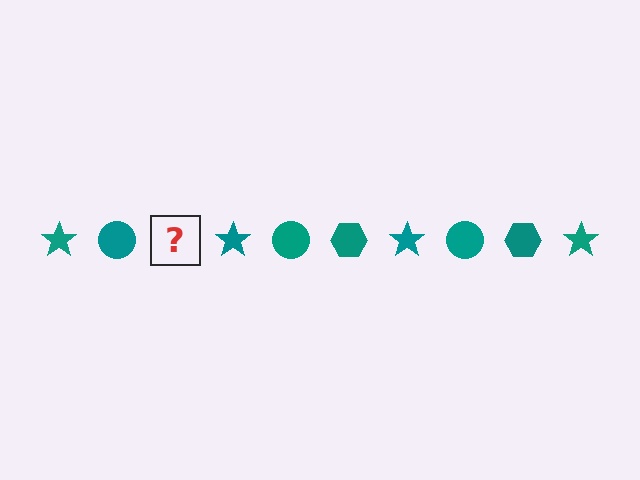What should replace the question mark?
The question mark should be replaced with a teal hexagon.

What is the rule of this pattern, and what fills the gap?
The rule is that the pattern cycles through star, circle, hexagon shapes in teal. The gap should be filled with a teal hexagon.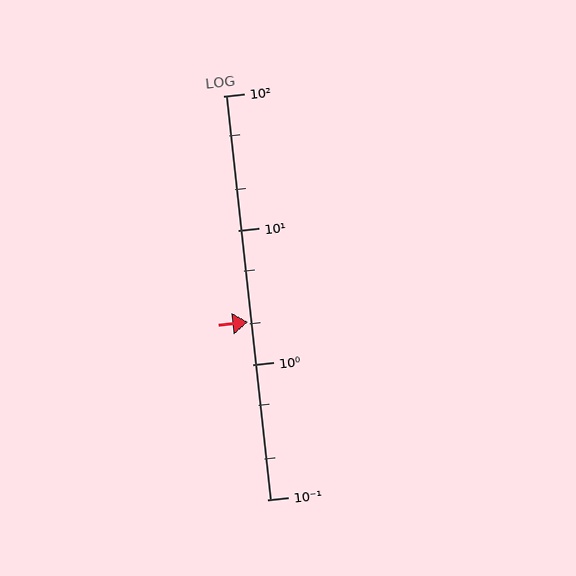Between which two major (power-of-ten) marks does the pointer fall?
The pointer is between 1 and 10.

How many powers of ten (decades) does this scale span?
The scale spans 3 decades, from 0.1 to 100.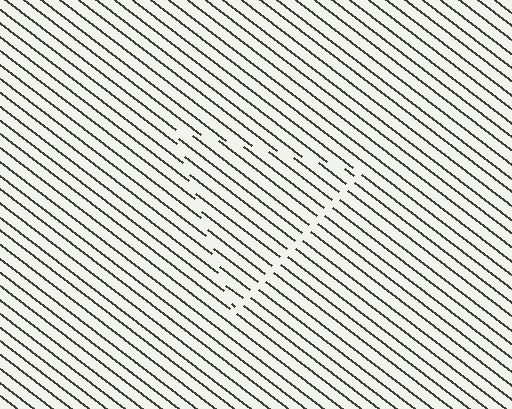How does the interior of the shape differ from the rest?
The interior of the shape contains the same grating, shifted by half a period — the contour is defined by the phase discontinuity where line-ends from the inner and outer gratings abut.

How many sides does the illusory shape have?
3 sides — the line-ends trace a triangle.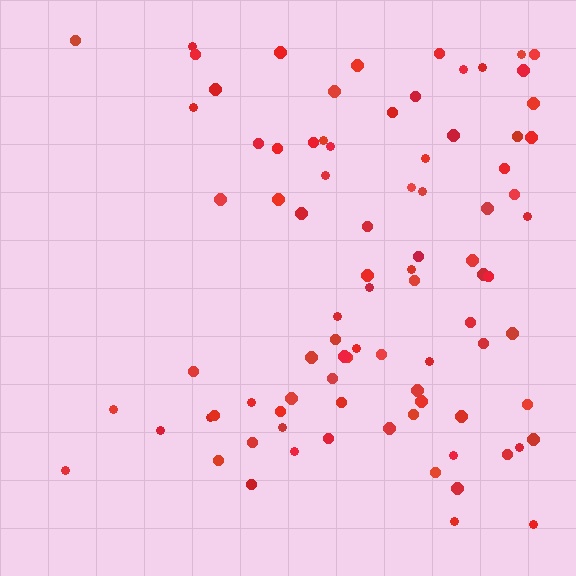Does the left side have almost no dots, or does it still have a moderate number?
Still a moderate number, just noticeably fewer than the right.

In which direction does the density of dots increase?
From left to right, with the right side densest.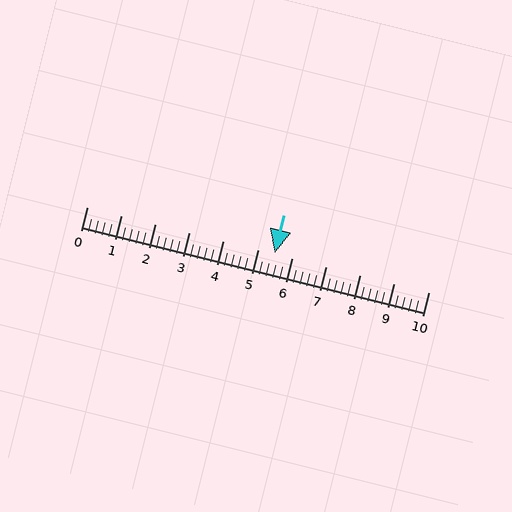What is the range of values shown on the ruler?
The ruler shows values from 0 to 10.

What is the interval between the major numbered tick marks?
The major tick marks are spaced 1 units apart.